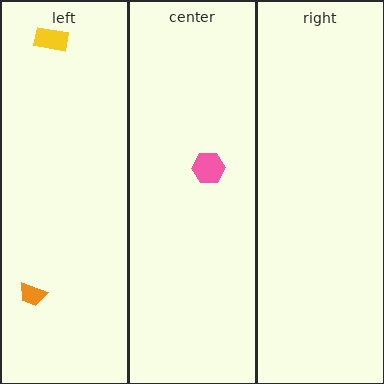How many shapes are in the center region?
1.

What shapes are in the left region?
The orange trapezoid, the yellow rectangle.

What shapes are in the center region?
The pink hexagon.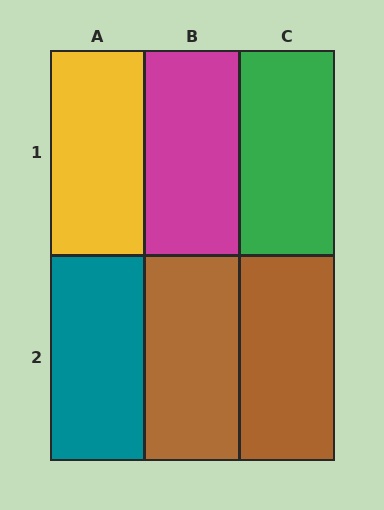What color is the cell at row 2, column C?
Brown.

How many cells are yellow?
1 cell is yellow.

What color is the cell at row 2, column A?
Teal.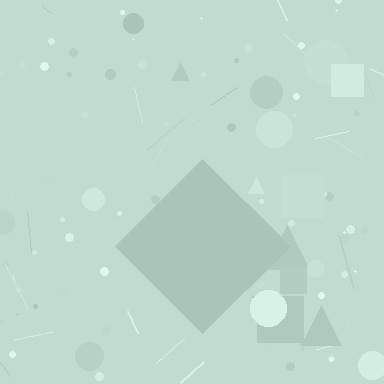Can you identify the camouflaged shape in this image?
The camouflaged shape is a diamond.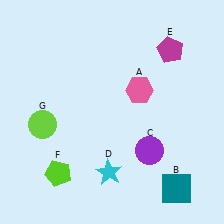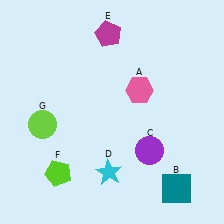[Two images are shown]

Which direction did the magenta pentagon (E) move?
The magenta pentagon (E) moved left.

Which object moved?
The magenta pentagon (E) moved left.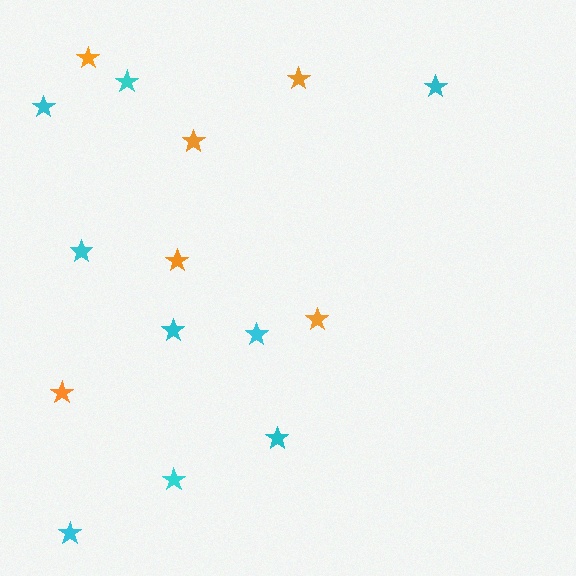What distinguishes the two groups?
There are 2 groups: one group of orange stars (6) and one group of cyan stars (9).